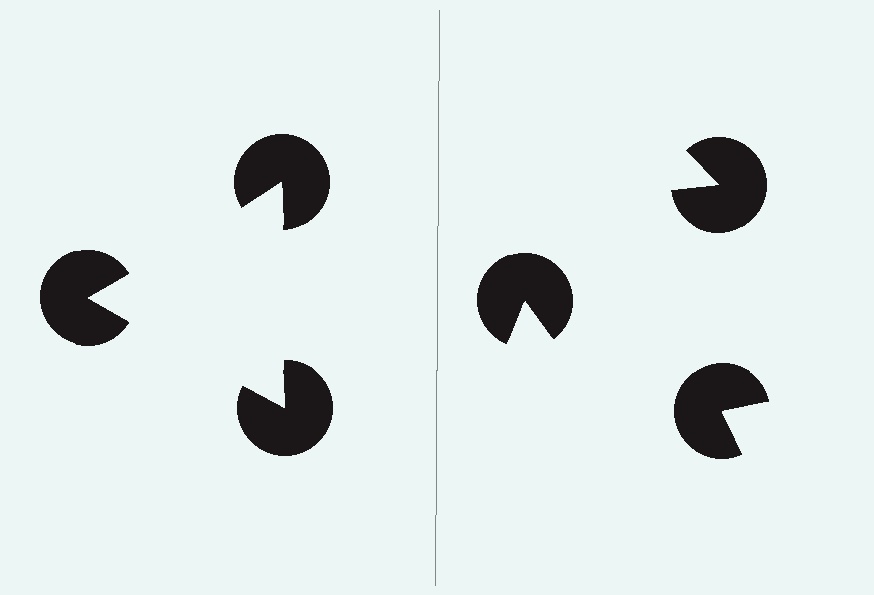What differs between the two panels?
The pac-man discs are positioned identically on both sides; only the wedge orientations differ. On the left they align to a triangle; on the right they are misaligned.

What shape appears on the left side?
An illusory triangle.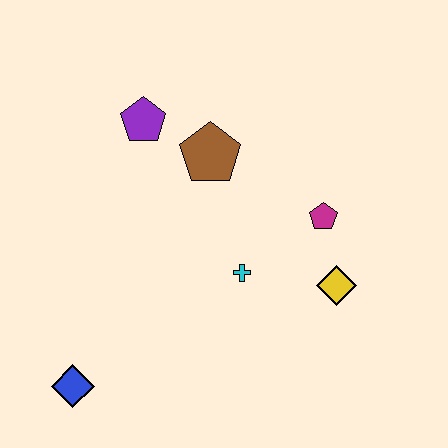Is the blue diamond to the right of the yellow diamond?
No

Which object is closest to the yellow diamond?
The magenta pentagon is closest to the yellow diamond.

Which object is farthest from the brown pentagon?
The blue diamond is farthest from the brown pentagon.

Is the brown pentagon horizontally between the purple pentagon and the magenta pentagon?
Yes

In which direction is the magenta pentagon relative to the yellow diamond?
The magenta pentagon is above the yellow diamond.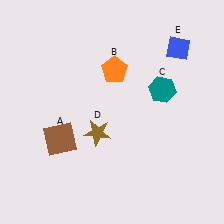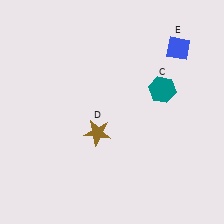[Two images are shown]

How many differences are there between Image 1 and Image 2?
There are 2 differences between the two images.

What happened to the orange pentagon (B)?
The orange pentagon (B) was removed in Image 2. It was in the top-right area of Image 1.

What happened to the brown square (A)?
The brown square (A) was removed in Image 2. It was in the bottom-left area of Image 1.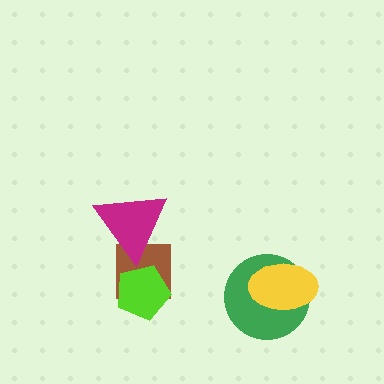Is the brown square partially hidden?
Yes, it is partially covered by another shape.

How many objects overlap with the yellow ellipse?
1 object overlaps with the yellow ellipse.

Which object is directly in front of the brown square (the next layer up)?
The magenta triangle is directly in front of the brown square.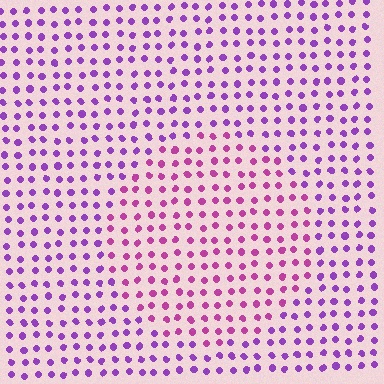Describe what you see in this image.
The image is filled with small purple elements in a uniform arrangement. A circle-shaped region is visible where the elements are tinted to a slightly different hue, forming a subtle color boundary.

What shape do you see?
I see a circle.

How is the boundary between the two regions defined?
The boundary is defined purely by a slight shift in hue (about 33 degrees). Spacing, size, and orientation are identical on both sides.